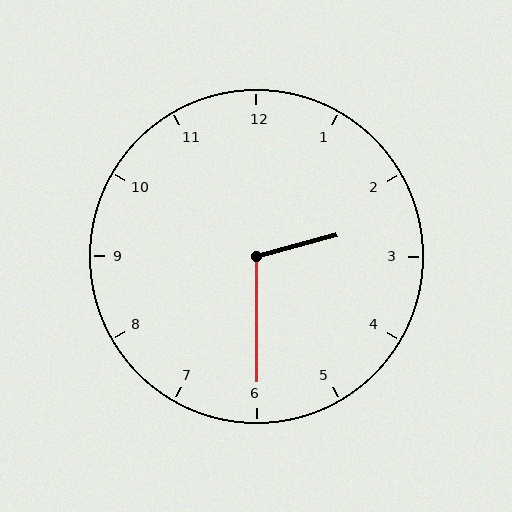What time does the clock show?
2:30.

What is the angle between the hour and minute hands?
Approximately 105 degrees.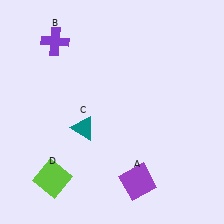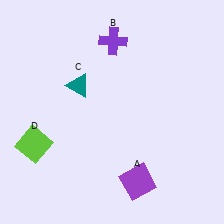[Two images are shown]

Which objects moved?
The objects that moved are: the purple cross (B), the teal triangle (C), the lime square (D).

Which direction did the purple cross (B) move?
The purple cross (B) moved right.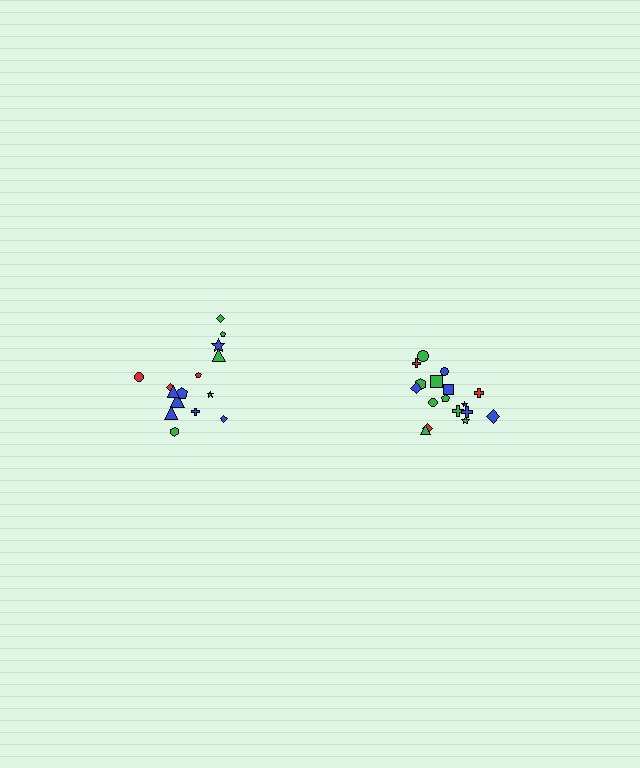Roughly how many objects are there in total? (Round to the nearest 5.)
Roughly 35 objects in total.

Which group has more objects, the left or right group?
The right group.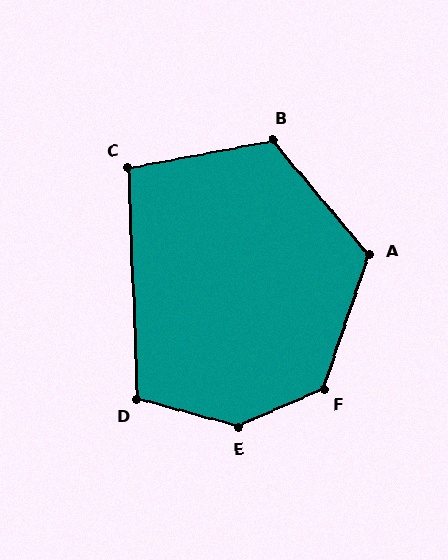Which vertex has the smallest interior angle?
C, at approximately 98 degrees.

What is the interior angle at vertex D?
Approximately 108 degrees (obtuse).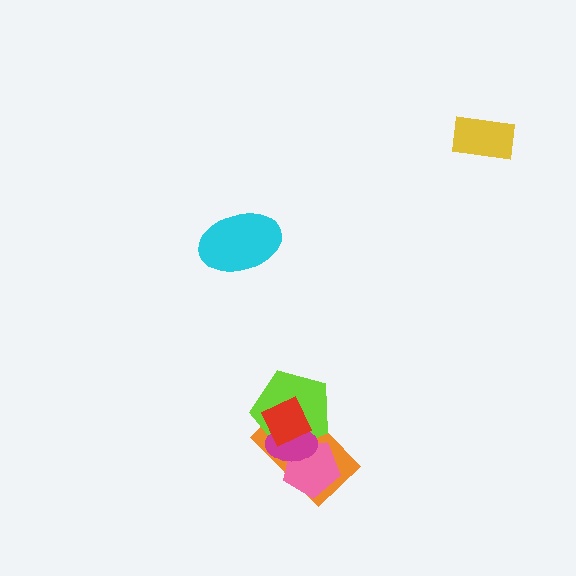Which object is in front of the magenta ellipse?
The red diamond is in front of the magenta ellipse.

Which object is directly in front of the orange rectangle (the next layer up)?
The pink pentagon is directly in front of the orange rectangle.